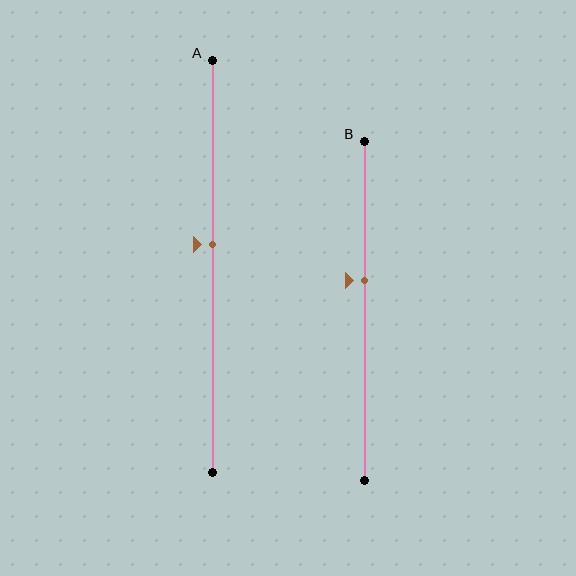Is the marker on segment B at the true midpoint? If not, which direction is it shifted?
No, the marker on segment B is shifted upward by about 9% of the segment length.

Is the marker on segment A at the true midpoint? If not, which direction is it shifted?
No, the marker on segment A is shifted upward by about 5% of the segment length.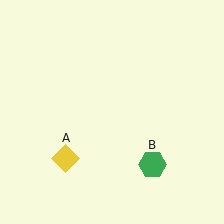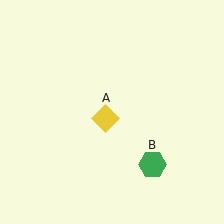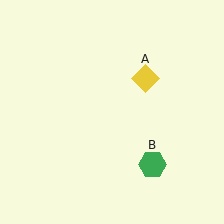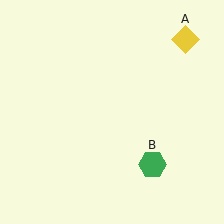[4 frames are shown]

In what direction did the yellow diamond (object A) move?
The yellow diamond (object A) moved up and to the right.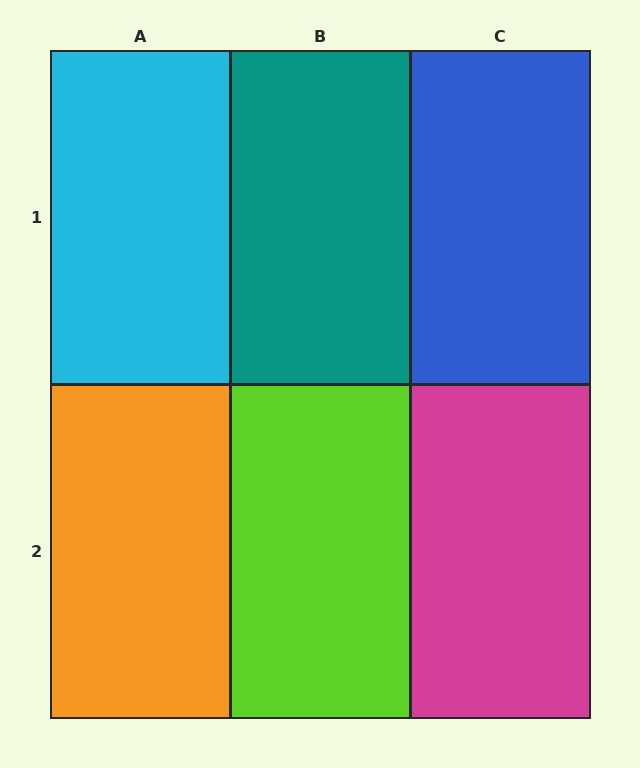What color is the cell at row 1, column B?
Teal.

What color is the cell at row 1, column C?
Blue.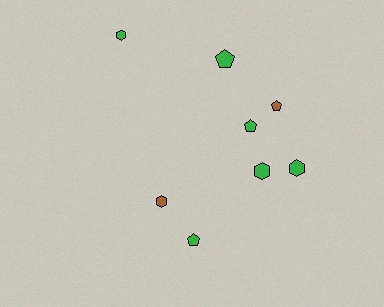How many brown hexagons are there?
There is 1 brown hexagon.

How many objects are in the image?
There are 8 objects.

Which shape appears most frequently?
Pentagon, with 4 objects.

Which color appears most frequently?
Green, with 6 objects.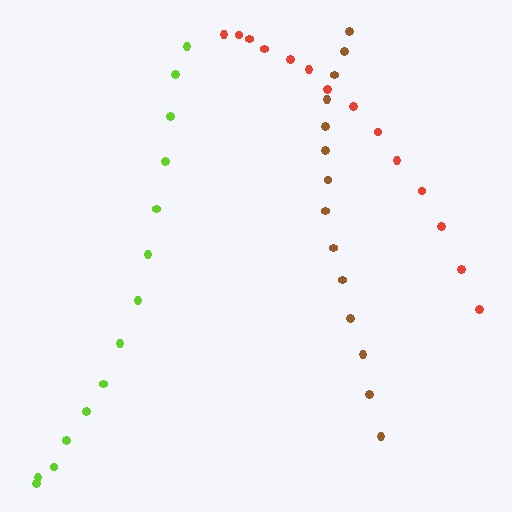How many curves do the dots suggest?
There are 3 distinct paths.